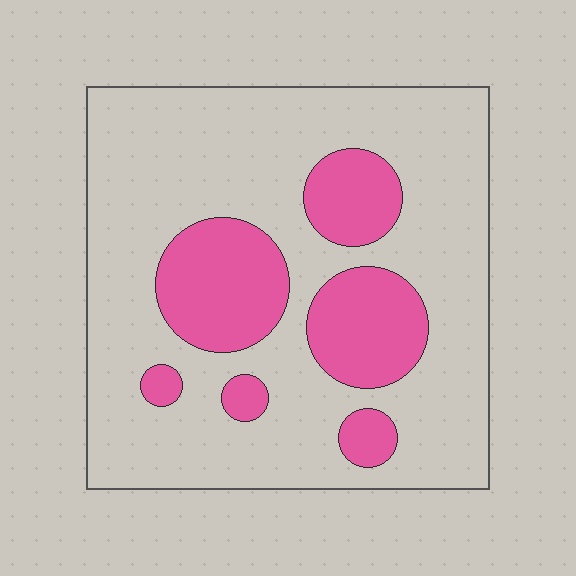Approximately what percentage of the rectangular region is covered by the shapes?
Approximately 25%.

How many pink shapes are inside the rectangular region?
6.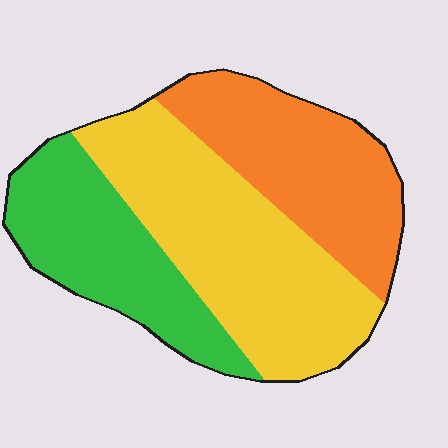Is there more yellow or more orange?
Yellow.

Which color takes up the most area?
Yellow, at roughly 40%.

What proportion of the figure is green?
Green takes up about one quarter (1/4) of the figure.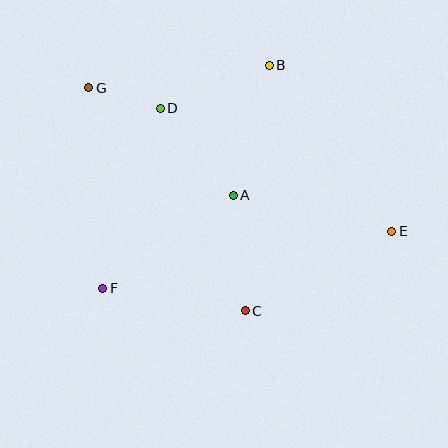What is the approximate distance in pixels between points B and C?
The distance between B and C is approximately 247 pixels.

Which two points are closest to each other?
Points D and G are closest to each other.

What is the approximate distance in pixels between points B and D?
The distance between B and D is approximately 117 pixels.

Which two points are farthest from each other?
Points E and G are farthest from each other.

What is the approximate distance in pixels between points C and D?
The distance between C and D is approximately 220 pixels.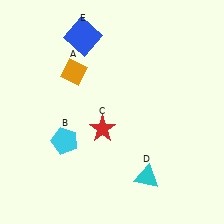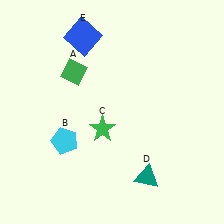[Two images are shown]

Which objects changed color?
A changed from orange to green. C changed from red to green. D changed from cyan to teal.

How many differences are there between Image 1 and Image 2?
There are 3 differences between the two images.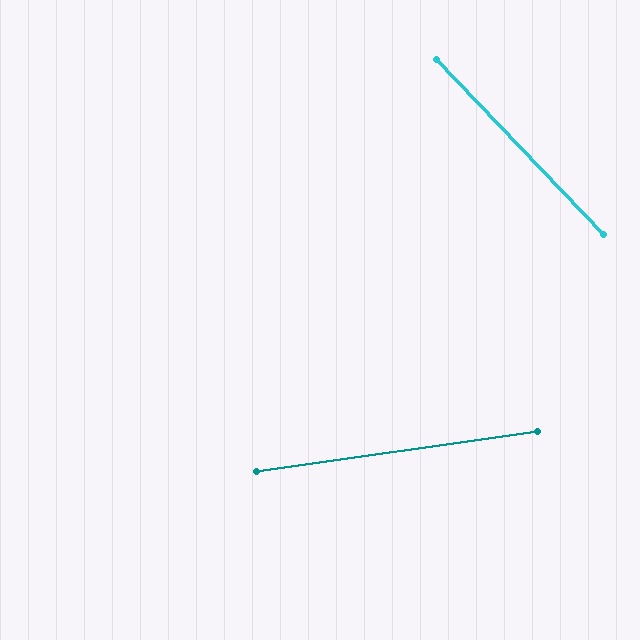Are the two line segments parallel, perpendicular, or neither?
Neither parallel nor perpendicular — they differ by about 54°.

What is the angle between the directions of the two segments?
Approximately 54 degrees.